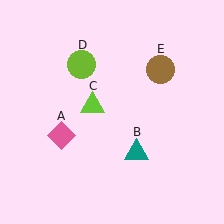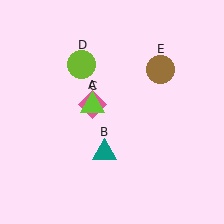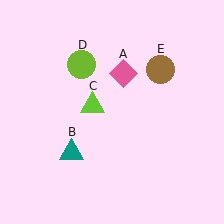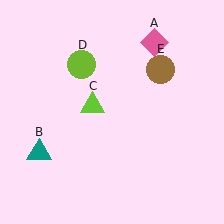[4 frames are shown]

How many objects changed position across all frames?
2 objects changed position: pink diamond (object A), teal triangle (object B).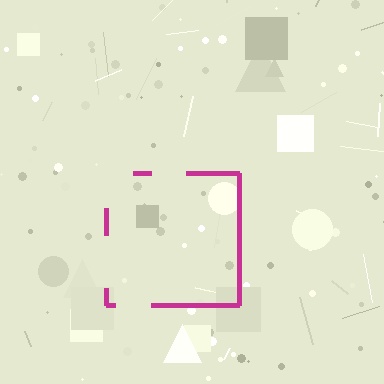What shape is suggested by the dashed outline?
The dashed outline suggests a square.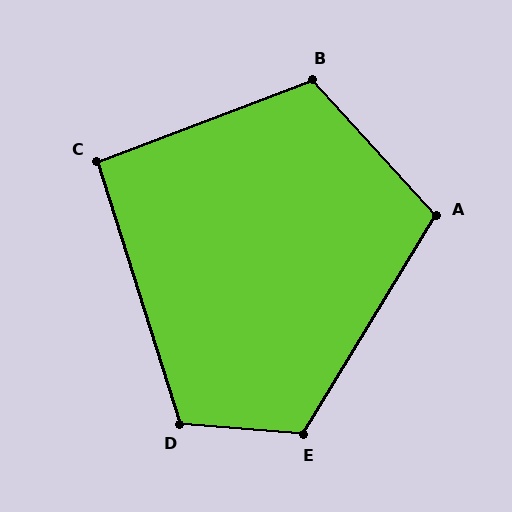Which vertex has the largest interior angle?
E, at approximately 116 degrees.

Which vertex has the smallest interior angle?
C, at approximately 93 degrees.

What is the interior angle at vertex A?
Approximately 106 degrees (obtuse).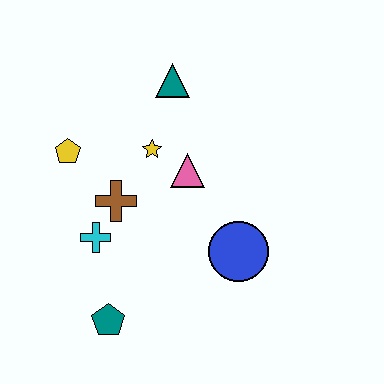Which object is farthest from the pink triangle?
The teal pentagon is farthest from the pink triangle.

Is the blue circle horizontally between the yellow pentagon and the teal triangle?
No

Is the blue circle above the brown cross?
No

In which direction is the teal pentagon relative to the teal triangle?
The teal pentagon is below the teal triangle.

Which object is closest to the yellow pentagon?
The brown cross is closest to the yellow pentagon.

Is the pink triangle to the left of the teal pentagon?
No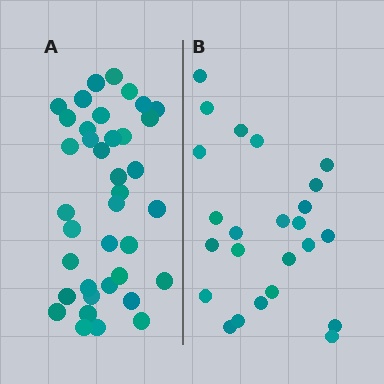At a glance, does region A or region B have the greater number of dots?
Region A (the left region) has more dots.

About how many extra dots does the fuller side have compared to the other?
Region A has approximately 15 more dots than region B.